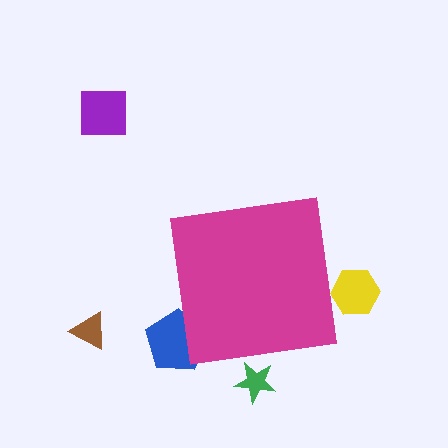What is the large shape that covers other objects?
A magenta square.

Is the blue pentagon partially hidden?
Yes, the blue pentagon is partially hidden behind the magenta square.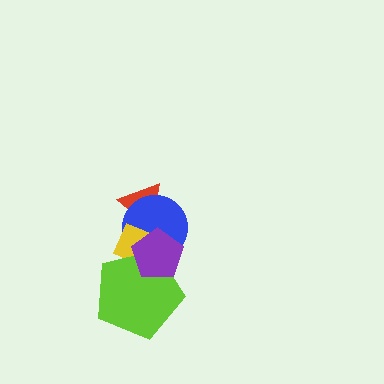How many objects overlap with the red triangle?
2 objects overlap with the red triangle.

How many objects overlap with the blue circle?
4 objects overlap with the blue circle.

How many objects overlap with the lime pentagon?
3 objects overlap with the lime pentagon.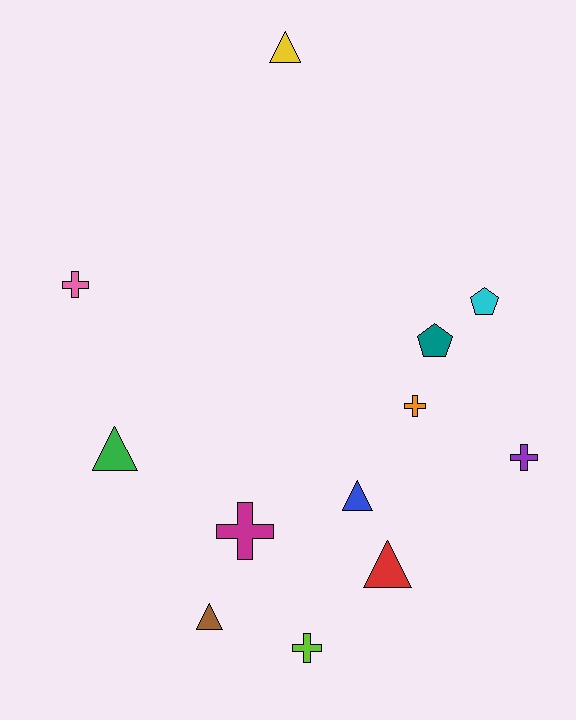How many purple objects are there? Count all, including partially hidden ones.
There is 1 purple object.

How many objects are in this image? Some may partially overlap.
There are 12 objects.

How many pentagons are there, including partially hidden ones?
There are 2 pentagons.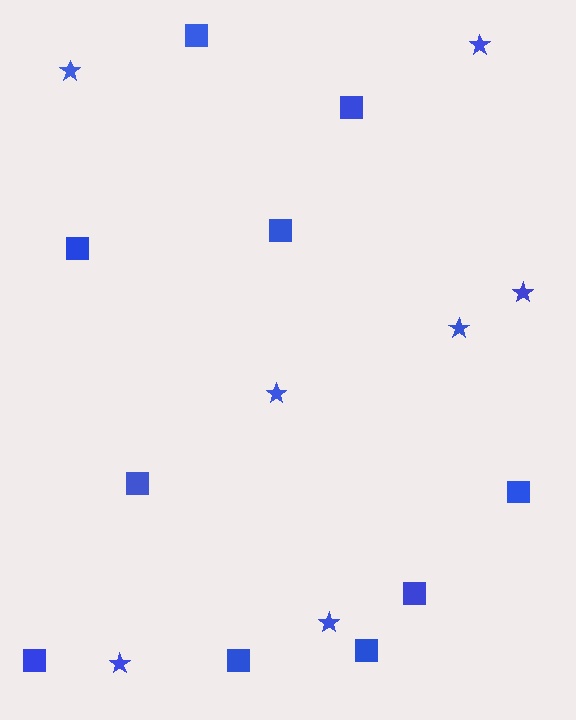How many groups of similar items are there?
There are 2 groups: one group of squares (10) and one group of stars (7).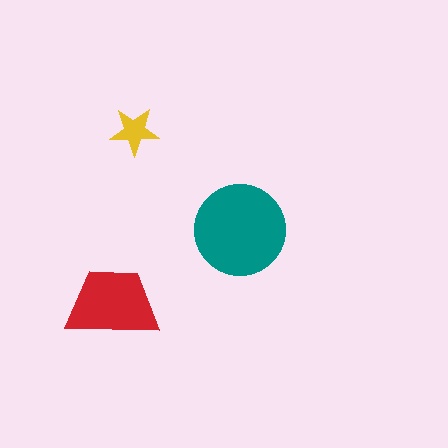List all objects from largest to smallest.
The teal circle, the red trapezoid, the yellow star.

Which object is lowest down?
The red trapezoid is bottommost.